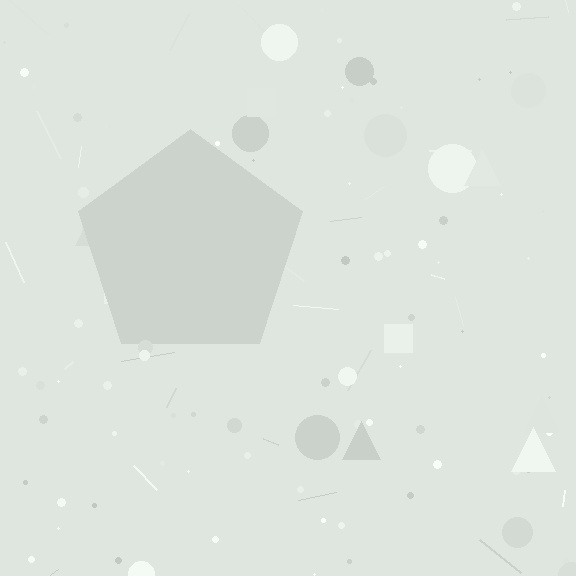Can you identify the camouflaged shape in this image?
The camouflaged shape is a pentagon.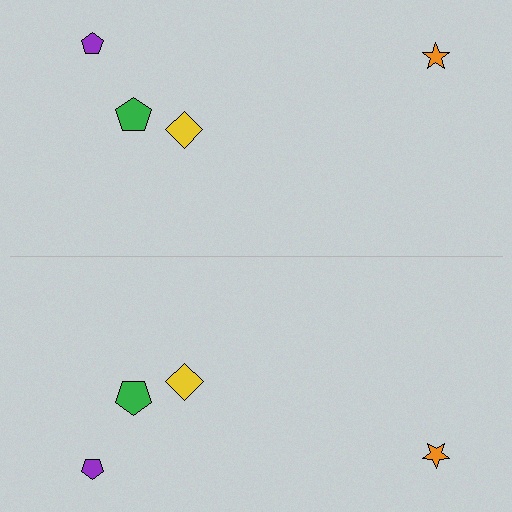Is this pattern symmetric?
Yes, this pattern has bilateral (reflection) symmetry.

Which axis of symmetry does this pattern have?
The pattern has a horizontal axis of symmetry running through the center of the image.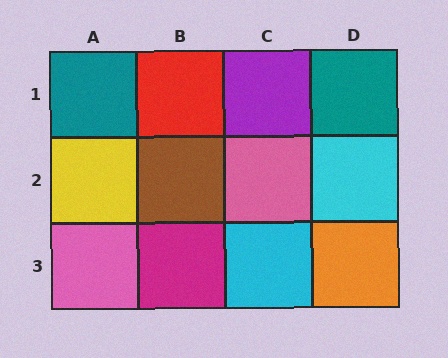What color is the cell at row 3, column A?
Pink.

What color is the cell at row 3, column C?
Cyan.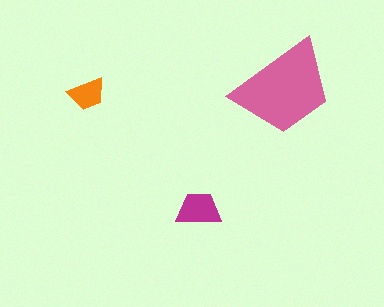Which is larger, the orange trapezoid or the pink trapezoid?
The pink one.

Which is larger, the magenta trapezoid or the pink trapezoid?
The pink one.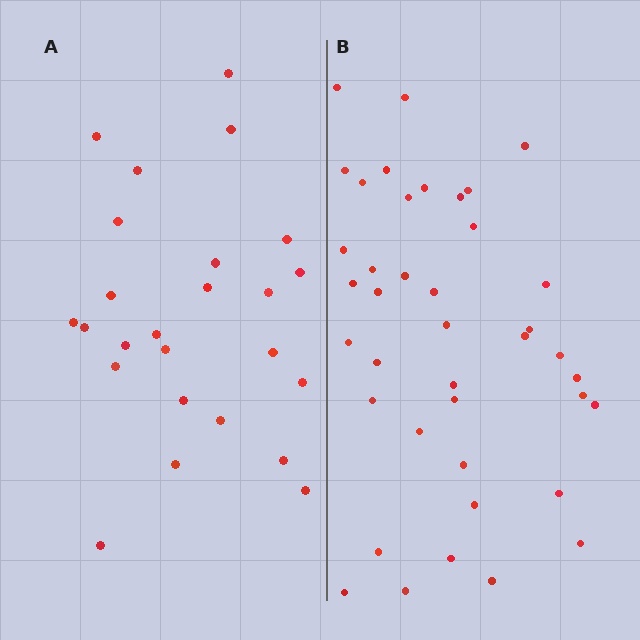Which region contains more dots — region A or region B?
Region B (the right region) has more dots.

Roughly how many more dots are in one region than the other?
Region B has approximately 15 more dots than region A.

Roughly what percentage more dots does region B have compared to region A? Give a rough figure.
About 60% more.